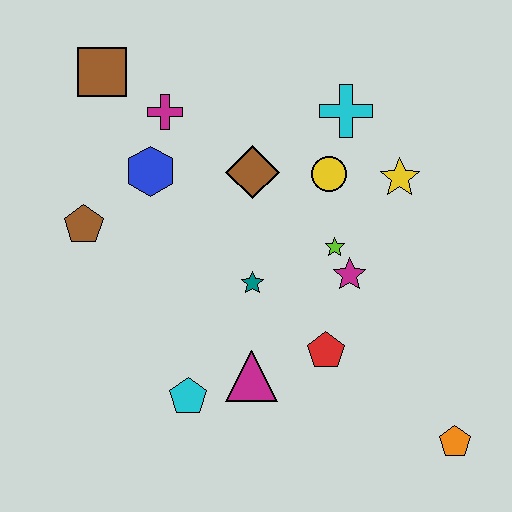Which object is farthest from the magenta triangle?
The brown square is farthest from the magenta triangle.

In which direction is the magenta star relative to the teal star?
The magenta star is to the right of the teal star.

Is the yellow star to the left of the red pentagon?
No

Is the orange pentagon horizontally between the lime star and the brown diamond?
No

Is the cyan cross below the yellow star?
No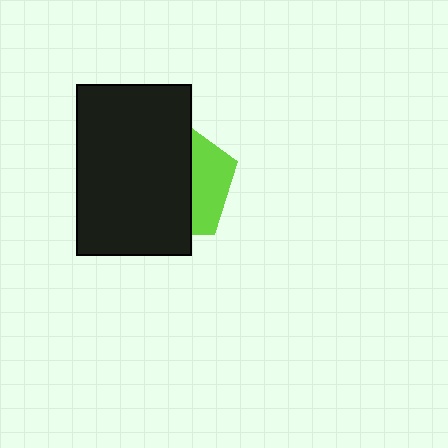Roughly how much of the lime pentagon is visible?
A small part of it is visible (roughly 33%).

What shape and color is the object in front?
The object in front is a black rectangle.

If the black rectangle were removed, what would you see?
You would see the complete lime pentagon.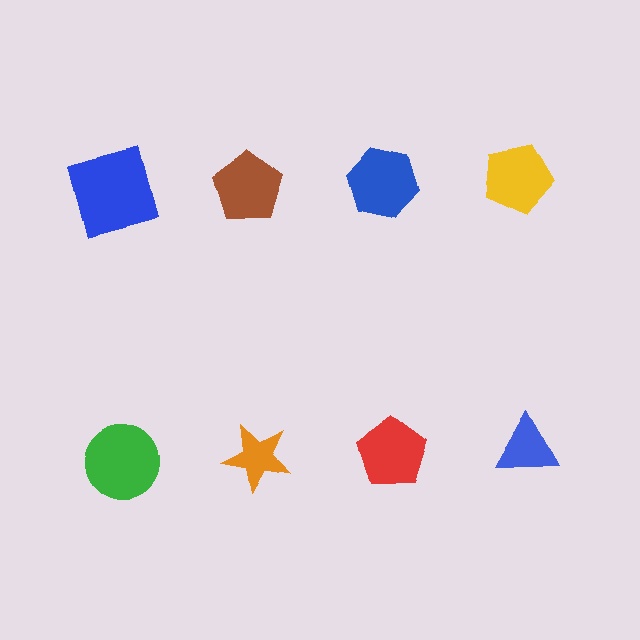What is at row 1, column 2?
A brown pentagon.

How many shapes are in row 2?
4 shapes.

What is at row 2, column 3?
A red pentagon.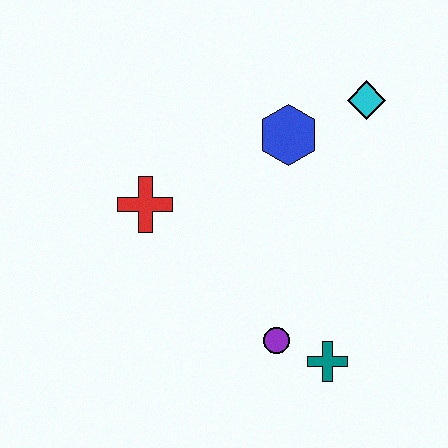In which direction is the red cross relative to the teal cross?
The red cross is to the left of the teal cross.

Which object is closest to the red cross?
The blue hexagon is closest to the red cross.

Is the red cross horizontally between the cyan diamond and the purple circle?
No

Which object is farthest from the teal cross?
The cyan diamond is farthest from the teal cross.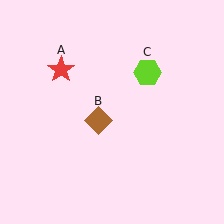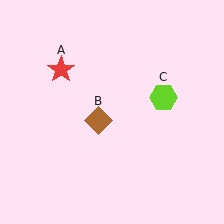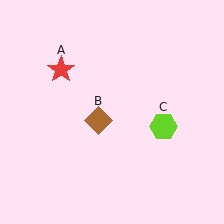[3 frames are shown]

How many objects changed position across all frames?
1 object changed position: lime hexagon (object C).